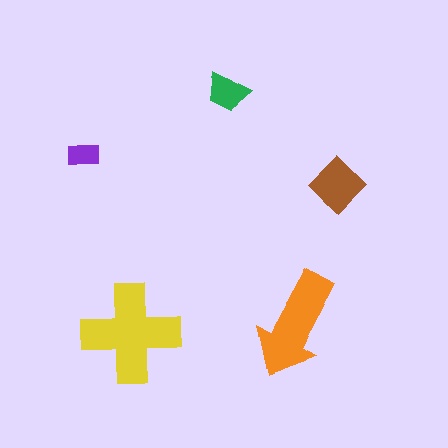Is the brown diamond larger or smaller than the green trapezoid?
Larger.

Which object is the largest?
The yellow cross.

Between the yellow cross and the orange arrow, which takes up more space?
The yellow cross.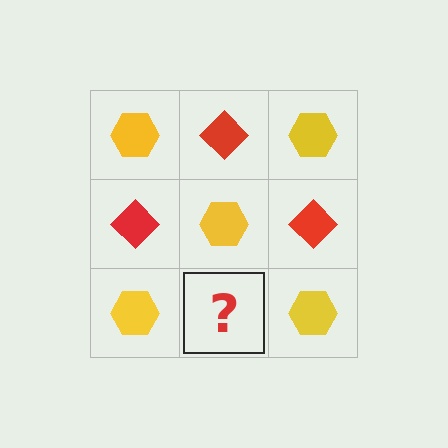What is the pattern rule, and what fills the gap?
The rule is that it alternates yellow hexagon and red diamond in a checkerboard pattern. The gap should be filled with a red diamond.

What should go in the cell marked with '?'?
The missing cell should contain a red diamond.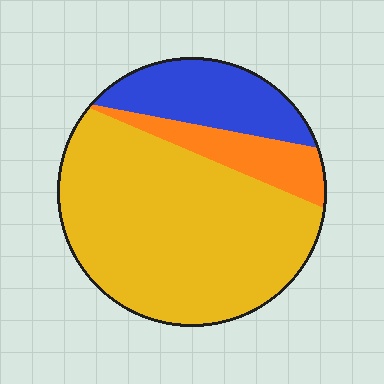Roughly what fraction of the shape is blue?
Blue covers about 20% of the shape.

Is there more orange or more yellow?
Yellow.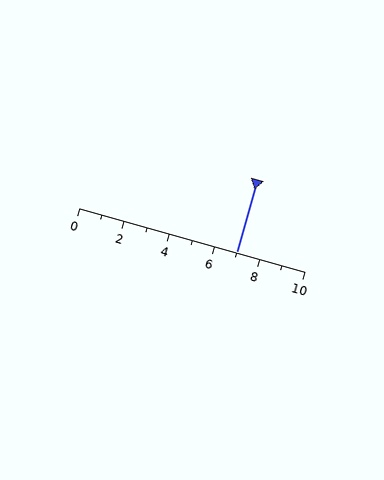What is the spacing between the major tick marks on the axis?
The major ticks are spaced 2 apart.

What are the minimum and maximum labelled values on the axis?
The axis runs from 0 to 10.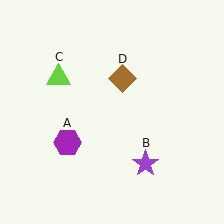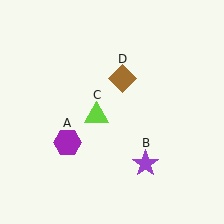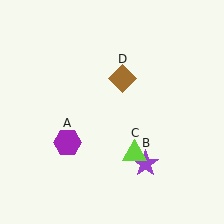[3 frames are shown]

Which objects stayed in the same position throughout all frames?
Purple hexagon (object A) and purple star (object B) and brown diamond (object D) remained stationary.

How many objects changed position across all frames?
1 object changed position: lime triangle (object C).